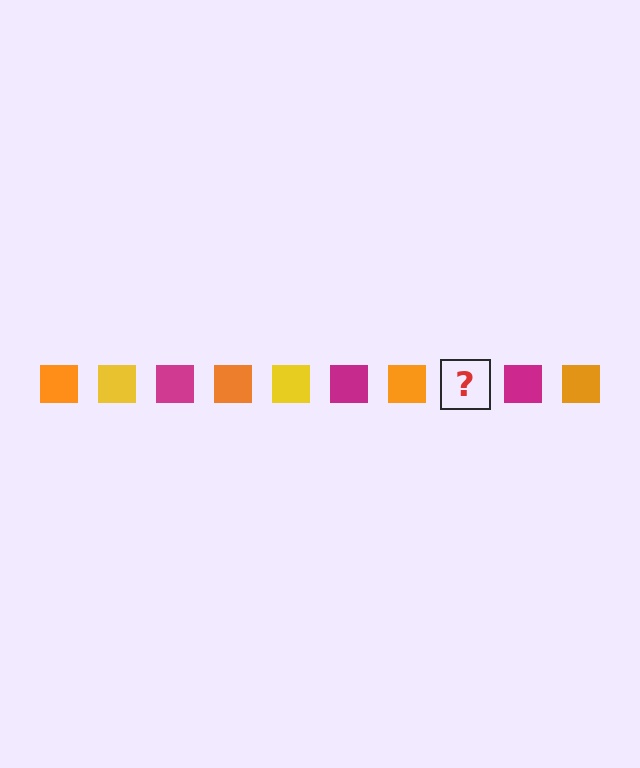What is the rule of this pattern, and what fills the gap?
The rule is that the pattern cycles through orange, yellow, magenta squares. The gap should be filled with a yellow square.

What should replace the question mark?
The question mark should be replaced with a yellow square.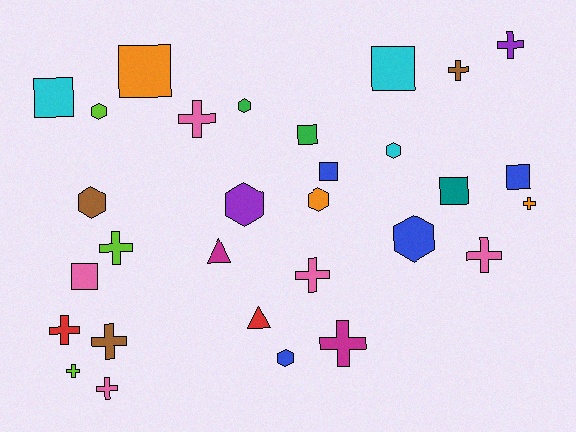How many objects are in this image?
There are 30 objects.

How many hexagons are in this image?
There are 8 hexagons.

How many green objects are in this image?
There are 2 green objects.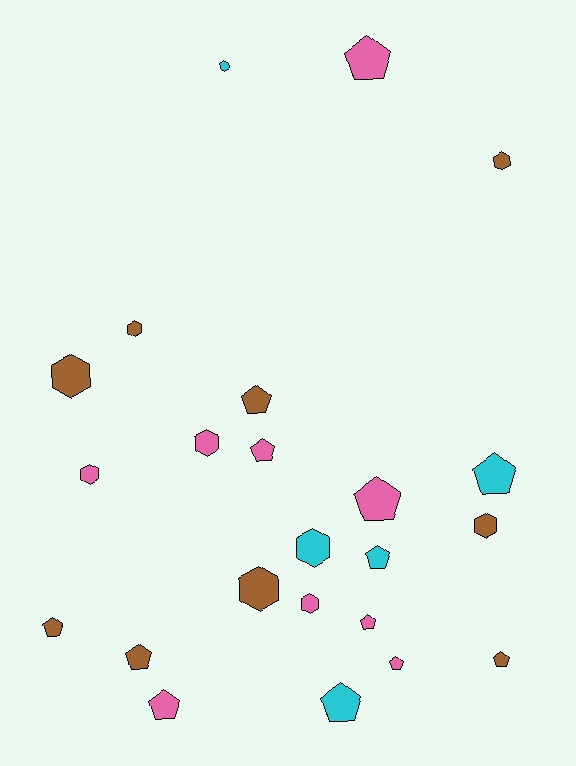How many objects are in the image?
There are 23 objects.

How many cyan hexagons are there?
There are 2 cyan hexagons.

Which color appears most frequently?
Brown, with 9 objects.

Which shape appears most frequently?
Pentagon, with 13 objects.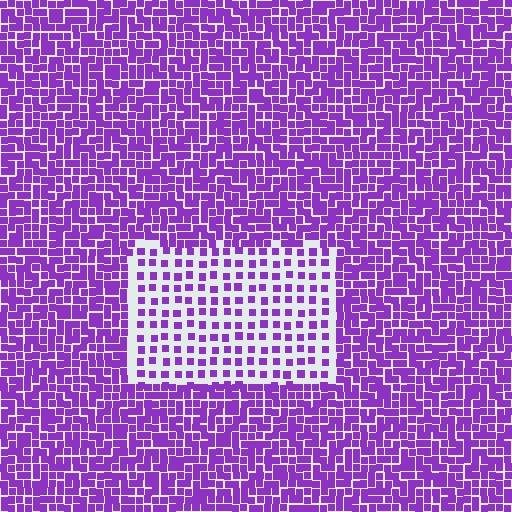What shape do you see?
I see a rectangle.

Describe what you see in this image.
The image contains small purple elements arranged at two different densities. A rectangle-shaped region is visible where the elements are less densely packed than the surrounding area.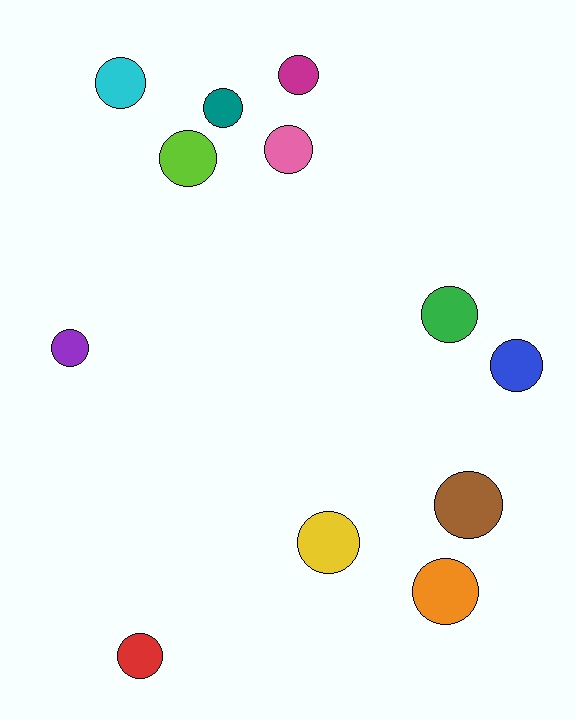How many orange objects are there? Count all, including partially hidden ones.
There is 1 orange object.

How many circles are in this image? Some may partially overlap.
There are 12 circles.